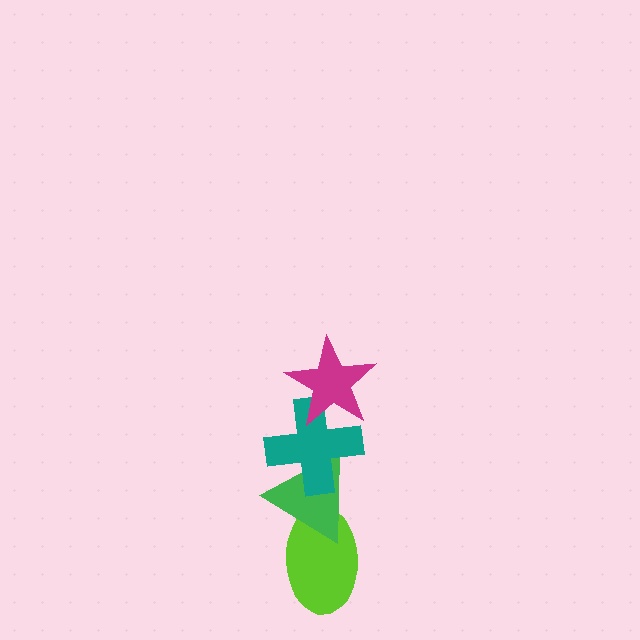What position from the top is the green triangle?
The green triangle is 3rd from the top.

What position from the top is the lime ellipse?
The lime ellipse is 4th from the top.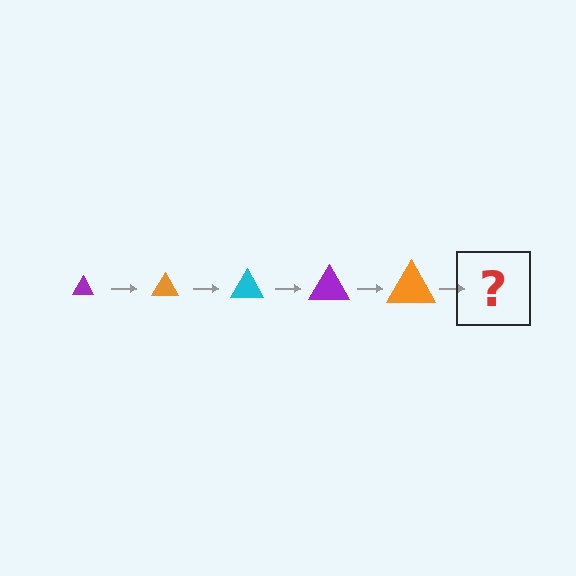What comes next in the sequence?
The next element should be a cyan triangle, larger than the previous one.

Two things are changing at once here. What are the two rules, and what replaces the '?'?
The two rules are that the triangle grows larger each step and the color cycles through purple, orange, and cyan. The '?' should be a cyan triangle, larger than the previous one.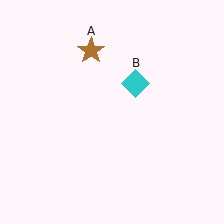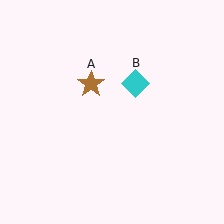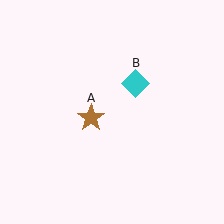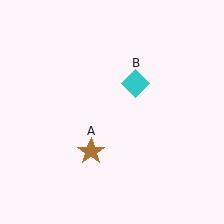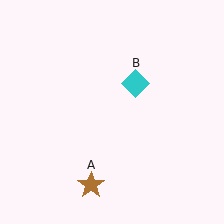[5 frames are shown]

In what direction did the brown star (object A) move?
The brown star (object A) moved down.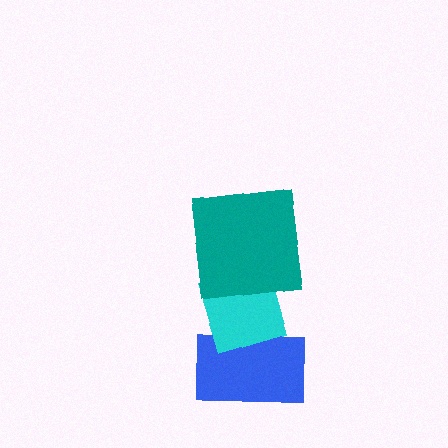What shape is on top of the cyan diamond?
The teal square is on top of the cyan diamond.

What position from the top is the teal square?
The teal square is 1st from the top.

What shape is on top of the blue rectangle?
The cyan diamond is on top of the blue rectangle.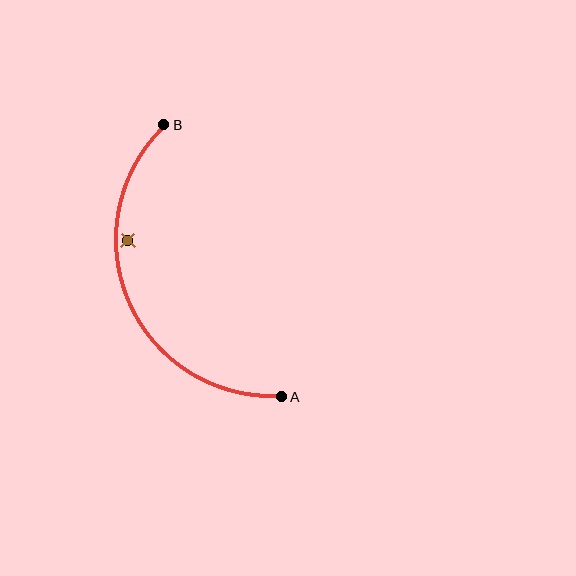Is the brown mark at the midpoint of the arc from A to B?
No — the brown mark does not lie on the arc at all. It sits slightly inside the curve.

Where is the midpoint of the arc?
The arc midpoint is the point on the curve farthest from the straight line joining A and B. It sits to the left of that line.